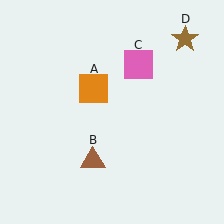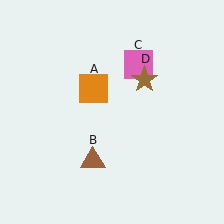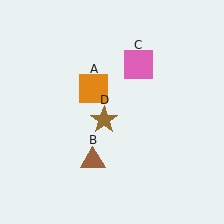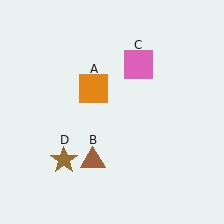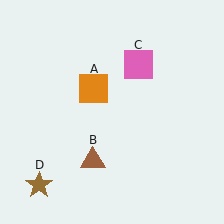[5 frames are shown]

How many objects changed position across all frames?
1 object changed position: brown star (object D).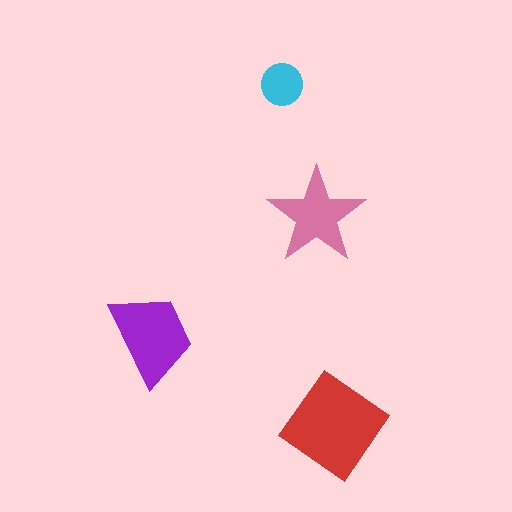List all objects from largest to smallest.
The red diamond, the purple trapezoid, the pink star, the cyan circle.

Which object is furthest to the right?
The red diamond is rightmost.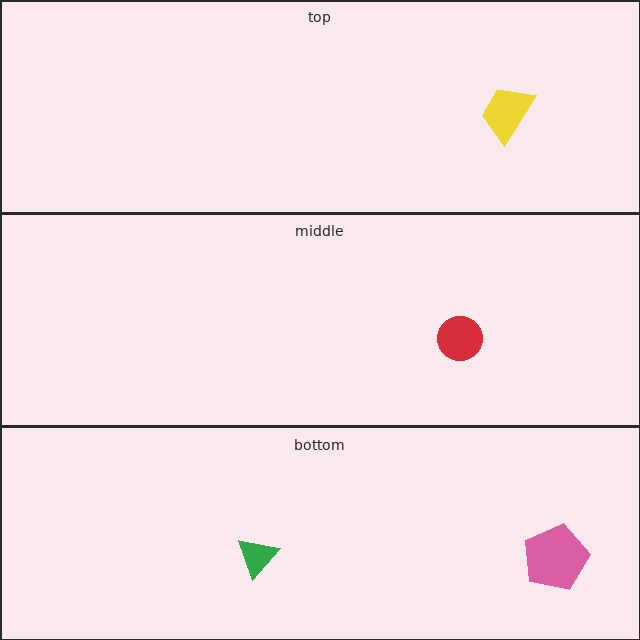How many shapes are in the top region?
1.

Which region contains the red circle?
The middle region.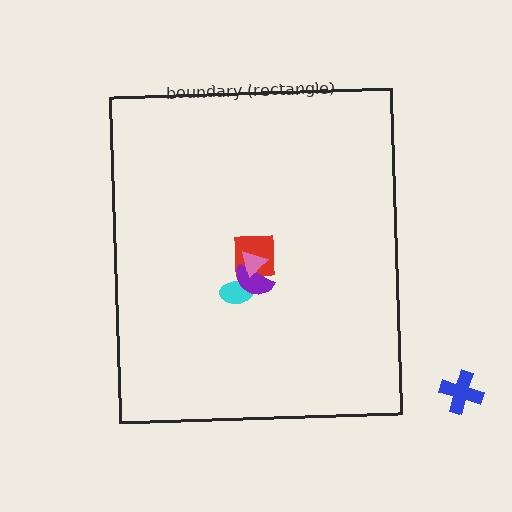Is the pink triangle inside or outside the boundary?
Inside.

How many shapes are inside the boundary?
4 inside, 1 outside.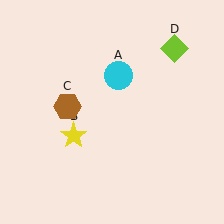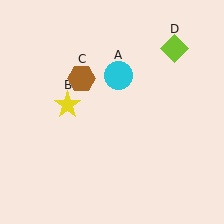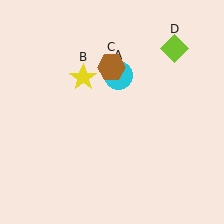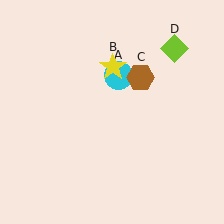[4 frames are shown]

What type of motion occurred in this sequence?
The yellow star (object B), brown hexagon (object C) rotated clockwise around the center of the scene.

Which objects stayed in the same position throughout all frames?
Cyan circle (object A) and lime diamond (object D) remained stationary.